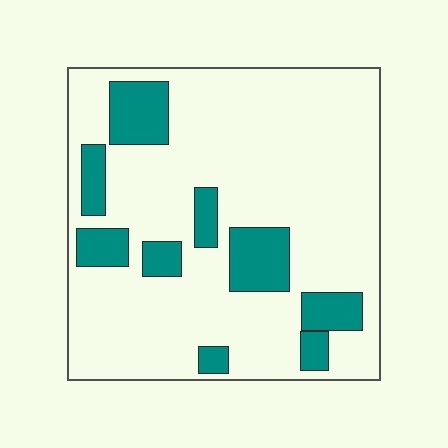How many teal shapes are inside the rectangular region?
9.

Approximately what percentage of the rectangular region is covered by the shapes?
Approximately 20%.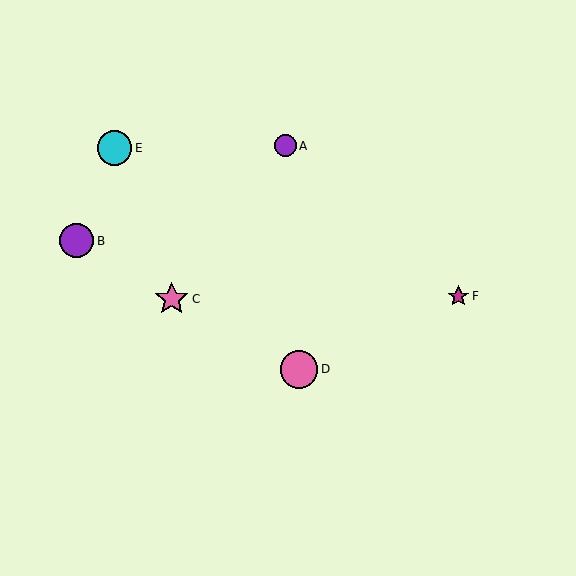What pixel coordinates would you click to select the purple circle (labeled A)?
Click at (286, 146) to select the purple circle A.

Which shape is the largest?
The pink circle (labeled D) is the largest.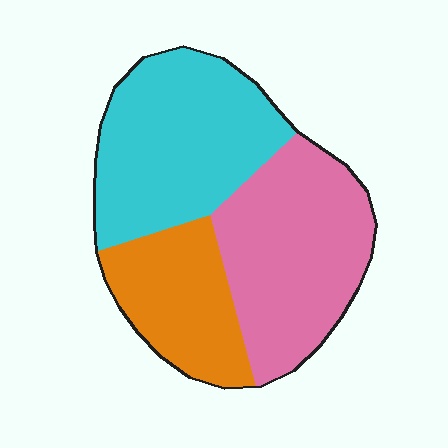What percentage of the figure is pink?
Pink takes up about three eighths (3/8) of the figure.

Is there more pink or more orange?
Pink.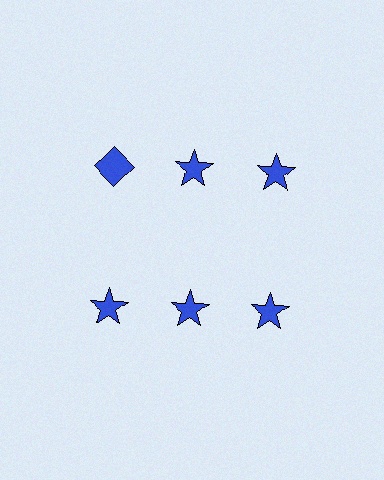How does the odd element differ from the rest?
It has a different shape: diamond instead of star.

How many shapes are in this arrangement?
There are 6 shapes arranged in a grid pattern.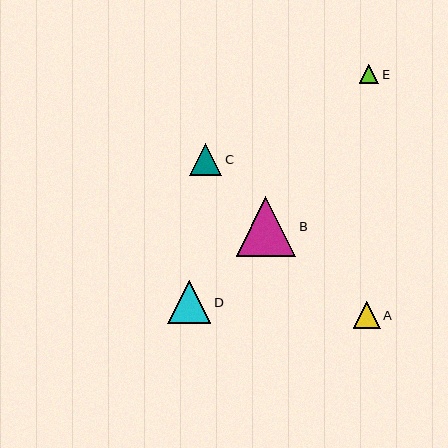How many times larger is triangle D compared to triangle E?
Triangle D is approximately 2.2 times the size of triangle E.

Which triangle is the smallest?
Triangle E is the smallest with a size of approximately 20 pixels.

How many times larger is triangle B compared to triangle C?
Triangle B is approximately 1.9 times the size of triangle C.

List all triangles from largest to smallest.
From largest to smallest: B, D, C, A, E.